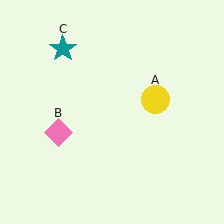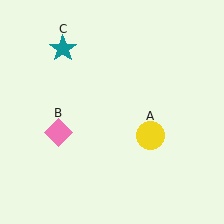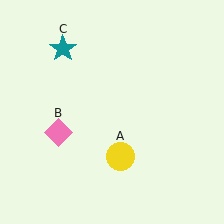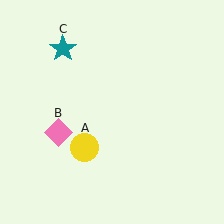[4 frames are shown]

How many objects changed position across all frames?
1 object changed position: yellow circle (object A).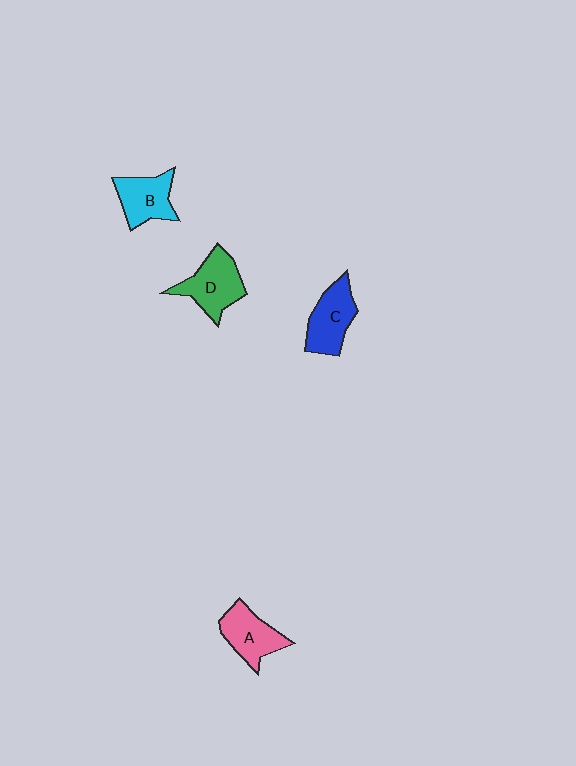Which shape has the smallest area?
Shape B (cyan).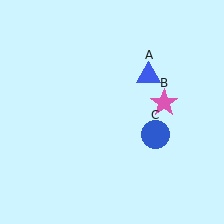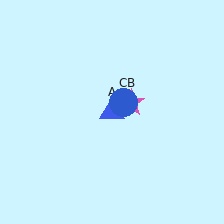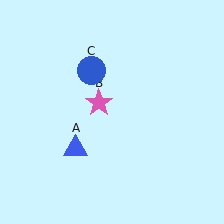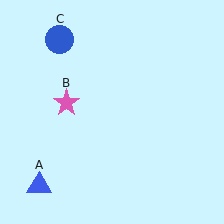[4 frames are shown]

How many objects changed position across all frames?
3 objects changed position: blue triangle (object A), pink star (object B), blue circle (object C).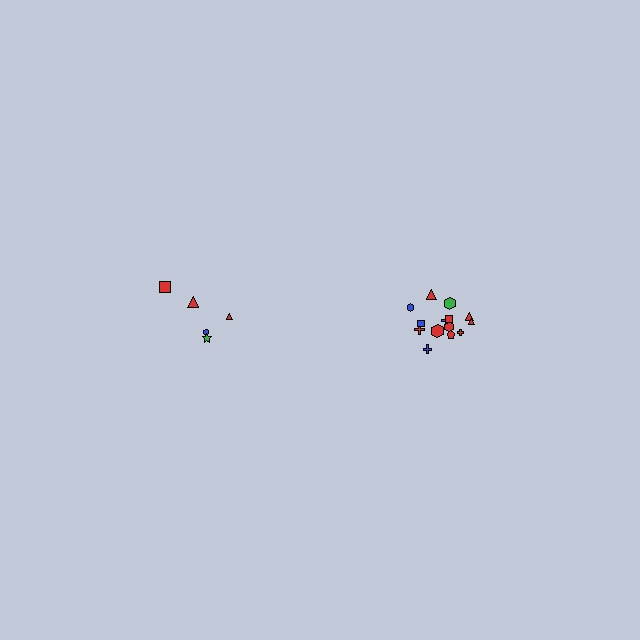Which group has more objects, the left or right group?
The right group.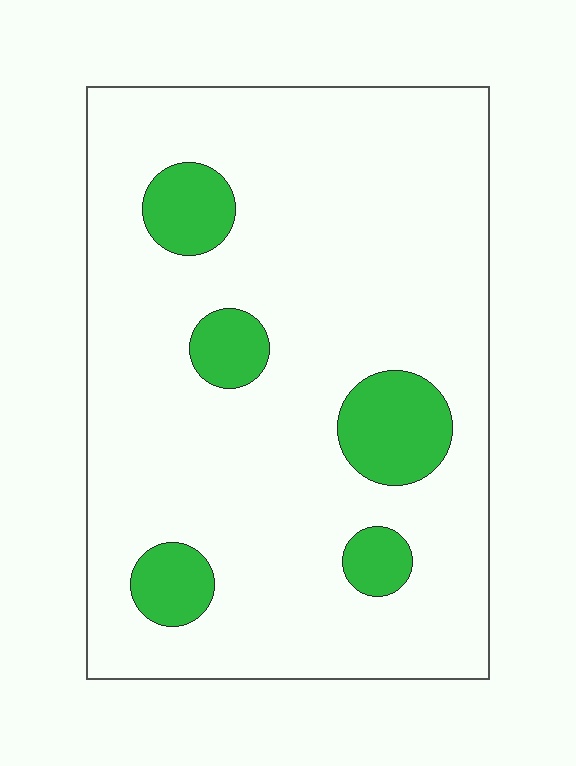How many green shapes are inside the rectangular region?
5.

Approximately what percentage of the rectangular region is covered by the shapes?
Approximately 15%.